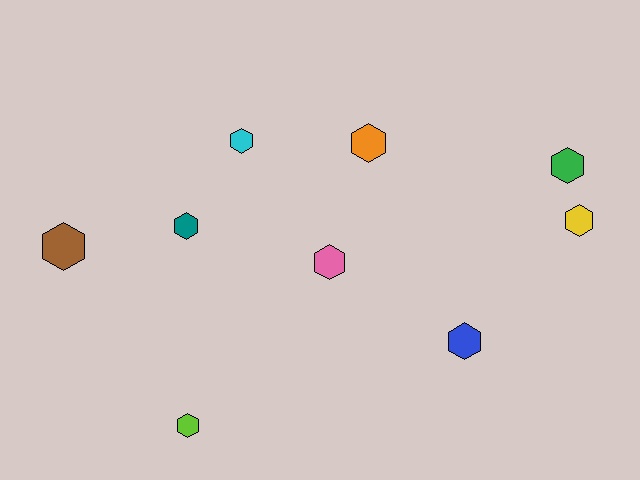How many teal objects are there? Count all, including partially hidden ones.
There is 1 teal object.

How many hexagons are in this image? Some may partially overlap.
There are 9 hexagons.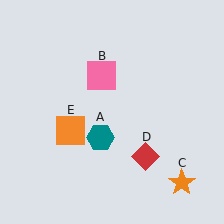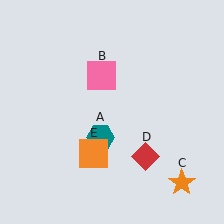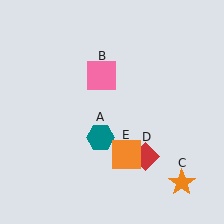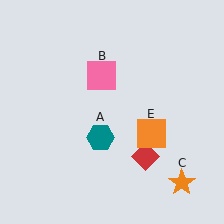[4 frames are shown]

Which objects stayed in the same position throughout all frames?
Teal hexagon (object A) and pink square (object B) and orange star (object C) and red diamond (object D) remained stationary.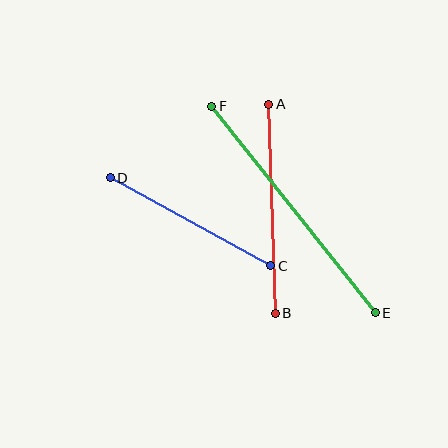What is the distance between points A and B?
The distance is approximately 209 pixels.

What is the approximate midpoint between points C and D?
The midpoint is at approximately (190, 222) pixels.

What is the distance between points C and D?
The distance is approximately 183 pixels.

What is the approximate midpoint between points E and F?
The midpoint is at approximately (294, 210) pixels.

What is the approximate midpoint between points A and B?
The midpoint is at approximately (272, 209) pixels.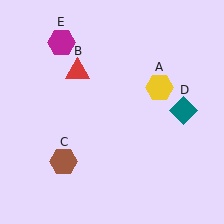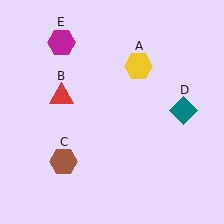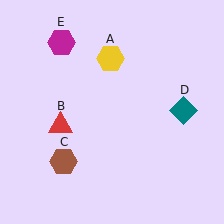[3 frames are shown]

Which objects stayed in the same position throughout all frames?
Brown hexagon (object C) and teal diamond (object D) and magenta hexagon (object E) remained stationary.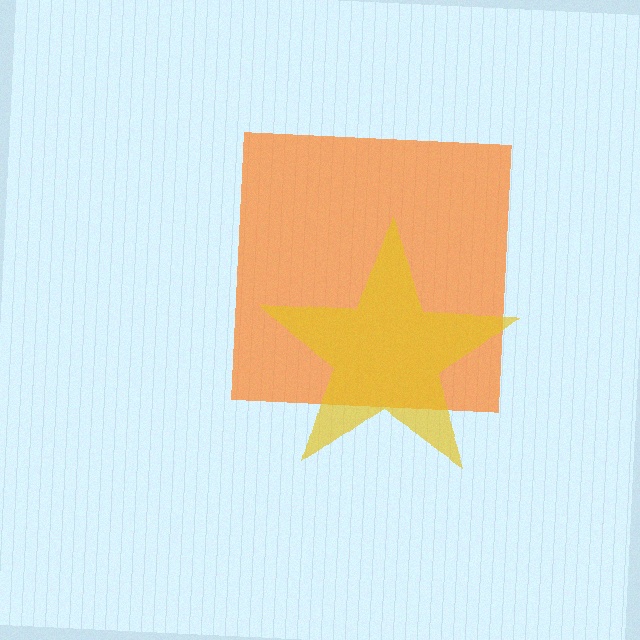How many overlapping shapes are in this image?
There are 2 overlapping shapes in the image.